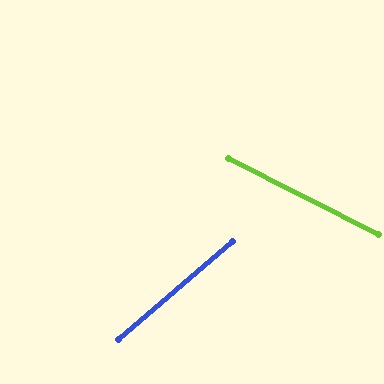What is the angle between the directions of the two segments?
Approximately 67 degrees.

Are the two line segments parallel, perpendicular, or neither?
Neither parallel nor perpendicular — they differ by about 67°.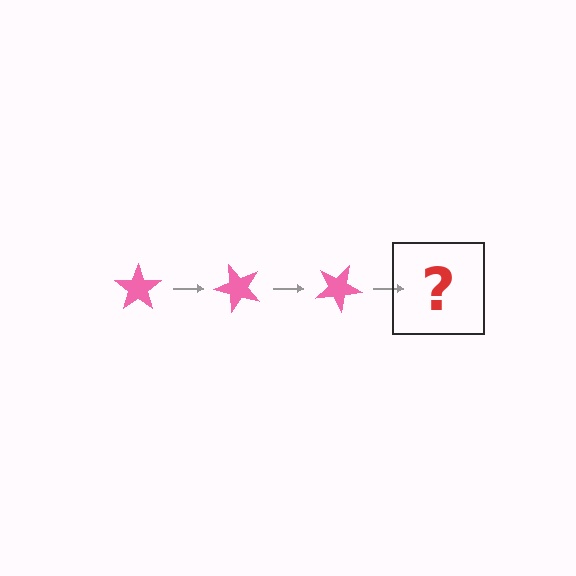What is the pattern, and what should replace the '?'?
The pattern is that the star rotates 50 degrees each step. The '?' should be a pink star rotated 150 degrees.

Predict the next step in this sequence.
The next step is a pink star rotated 150 degrees.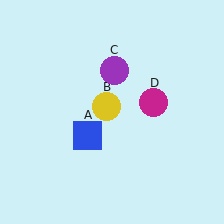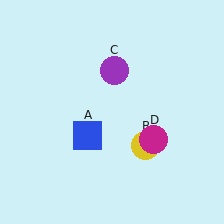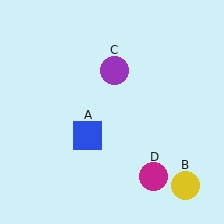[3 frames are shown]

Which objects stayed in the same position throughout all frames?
Blue square (object A) and purple circle (object C) remained stationary.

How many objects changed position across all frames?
2 objects changed position: yellow circle (object B), magenta circle (object D).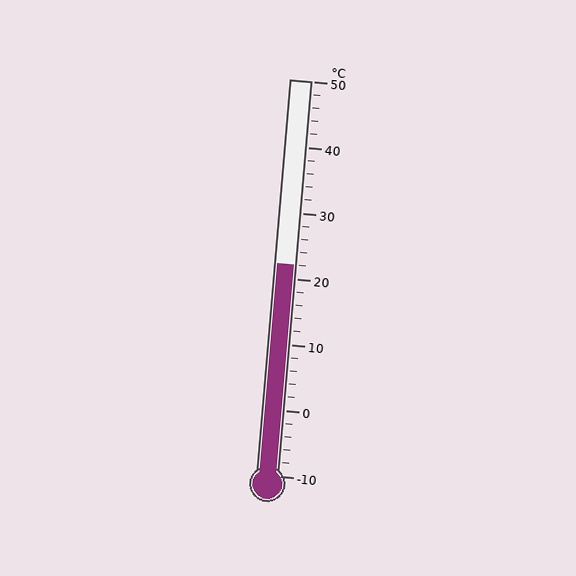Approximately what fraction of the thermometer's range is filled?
The thermometer is filled to approximately 55% of its range.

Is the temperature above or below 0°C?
The temperature is above 0°C.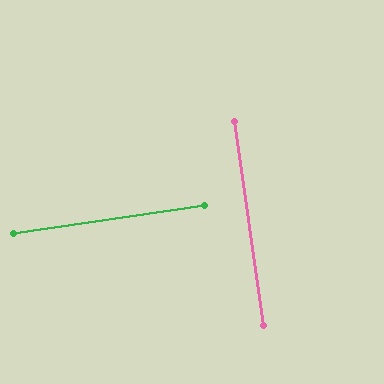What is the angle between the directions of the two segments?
Approximately 90 degrees.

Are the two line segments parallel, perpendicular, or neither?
Perpendicular — they meet at approximately 90°.